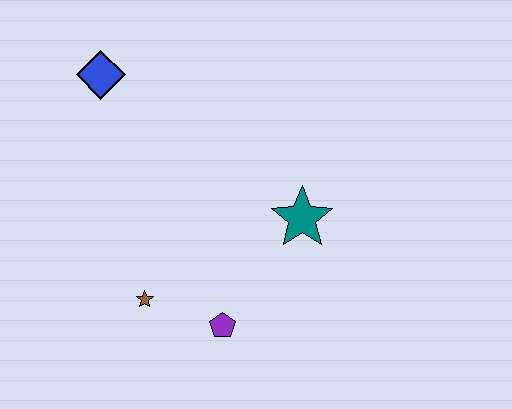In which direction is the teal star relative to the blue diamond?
The teal star is to the right of the blue diamond.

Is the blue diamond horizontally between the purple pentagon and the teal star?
No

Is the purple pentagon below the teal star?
Yes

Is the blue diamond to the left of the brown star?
Yes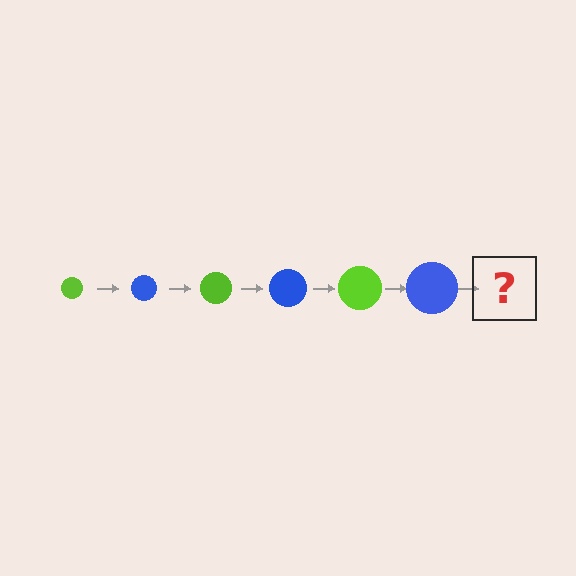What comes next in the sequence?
The next element should be a lime circle, larger than the previous one.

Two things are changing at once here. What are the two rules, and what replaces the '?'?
The two rules are that the circle grows larger each step and the color cycles through lime and blue. The '?' should be a lime circle, larger than the previous one.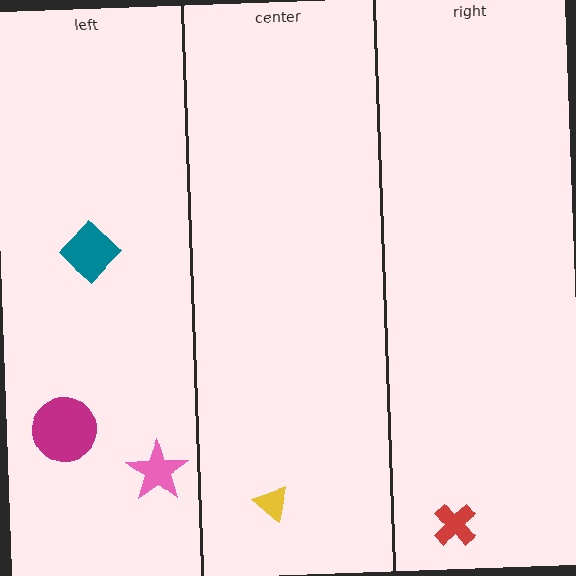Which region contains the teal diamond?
The left region.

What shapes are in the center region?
The yellow triangle.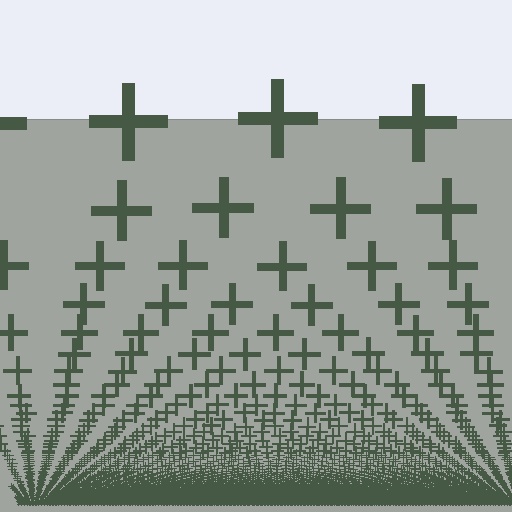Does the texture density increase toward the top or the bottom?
Density increases toward the bottom.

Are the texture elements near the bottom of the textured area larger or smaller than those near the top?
Smaller. The gradient is inverted — elements near the bottom are smaller and denser.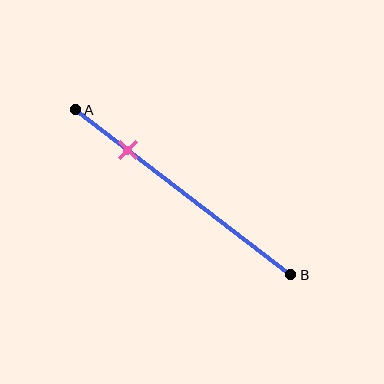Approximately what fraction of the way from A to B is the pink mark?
The pink mark is approximately 25% of the way from A to B.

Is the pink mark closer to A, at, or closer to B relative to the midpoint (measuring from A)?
The pink mark is closer to point A than the midpoint of segment AB.